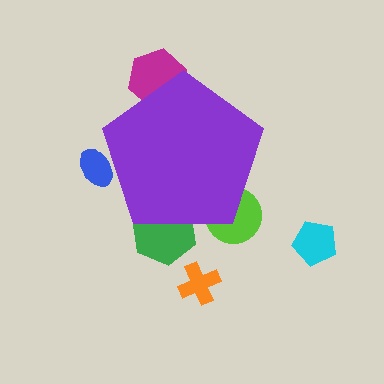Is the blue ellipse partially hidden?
Yes, the blue ellipse is partially hidden behind the purple pentagon.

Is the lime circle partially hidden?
Yes, the lime circle is partially hidden behind the purple pentagon.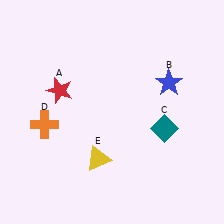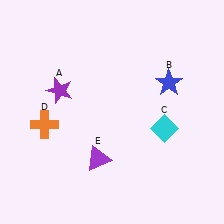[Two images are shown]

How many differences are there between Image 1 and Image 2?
There are 3 differences between the two images.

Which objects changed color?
A changed from red to purple. C changed from teal to cyan. E changed from yellow to purple.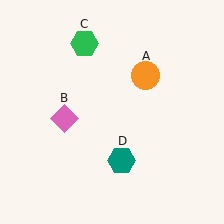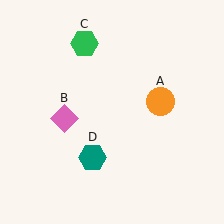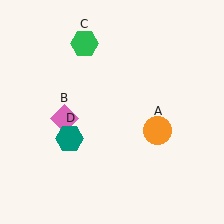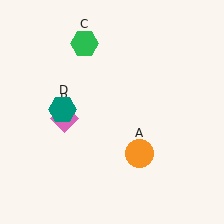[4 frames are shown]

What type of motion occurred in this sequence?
The orange circle (object A), teal hexagon (object D) rotated clockwise around the center of the scene.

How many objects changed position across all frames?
2 objects changed position: orange circle (object A), teal hexagon (object D).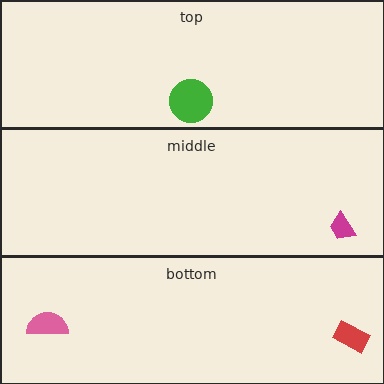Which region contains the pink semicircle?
The bottom region.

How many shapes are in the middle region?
1.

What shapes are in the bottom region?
The red rectangle, the pink semicircle.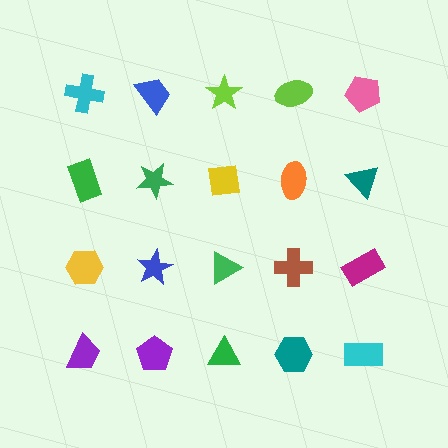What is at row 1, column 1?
A cyan cross.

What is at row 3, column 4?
A brown cross.